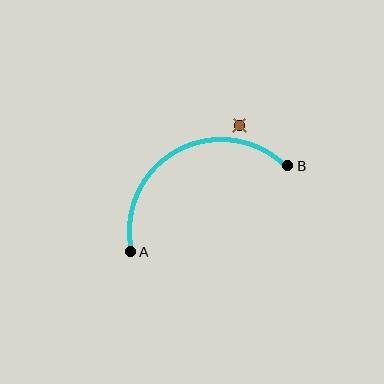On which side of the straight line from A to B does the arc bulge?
The arc bulges above the straight line connecting A and B.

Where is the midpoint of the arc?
The arc midpoint is the point on the curve farthest from the straight line joining A and B. It sits above that line.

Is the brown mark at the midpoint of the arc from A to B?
No — the brown mark does not lie on the arc at all. It sits slightly outside the curve.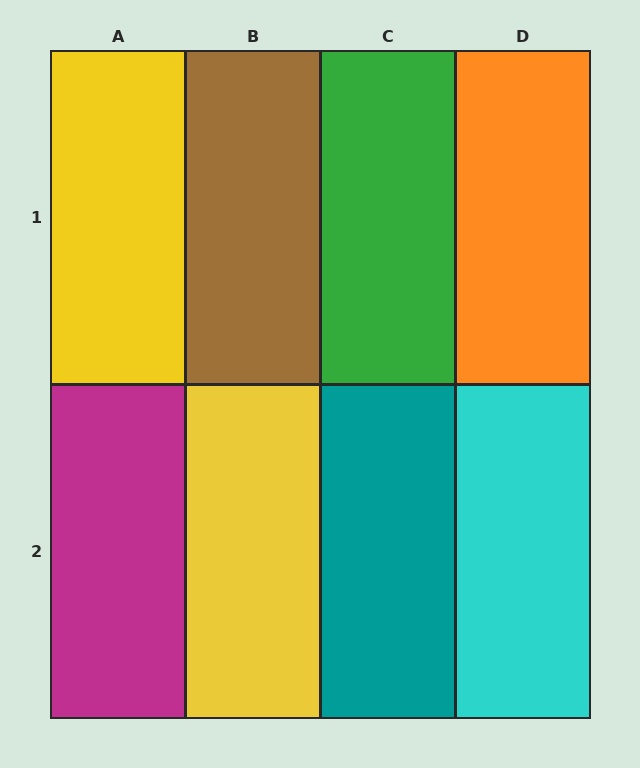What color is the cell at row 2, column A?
Magenta.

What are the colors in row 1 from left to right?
Yellow, brown, green, orange.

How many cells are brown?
1 cell is brown.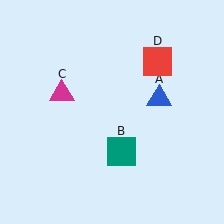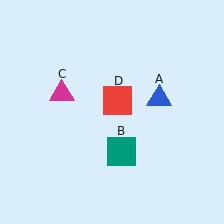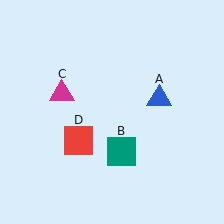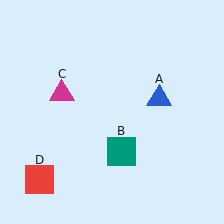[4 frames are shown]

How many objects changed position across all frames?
1 object changed position: red square (object D).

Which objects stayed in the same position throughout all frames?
Blue triangle (object A) and teal square (object B) and magenta triangle (object C) remained stationary.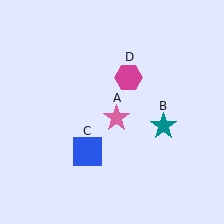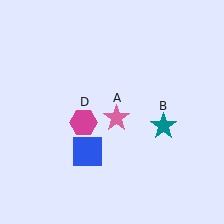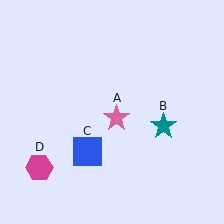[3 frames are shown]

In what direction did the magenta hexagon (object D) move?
The magenta hexagon (object D) moved down and to the left.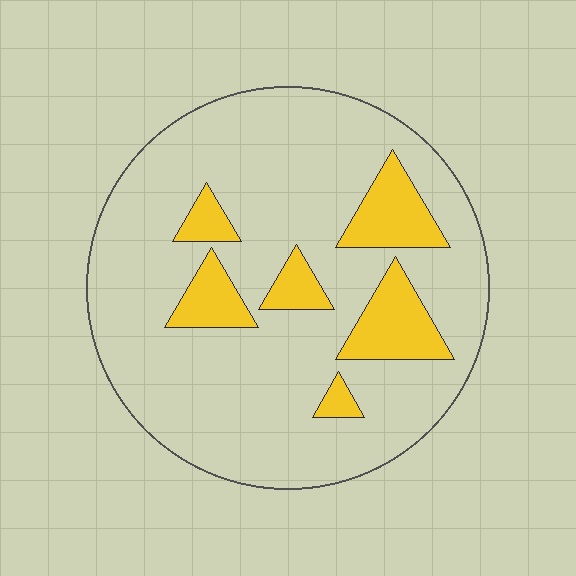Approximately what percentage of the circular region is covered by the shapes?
Approximately 15%.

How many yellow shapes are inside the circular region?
6.